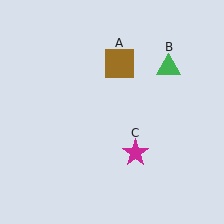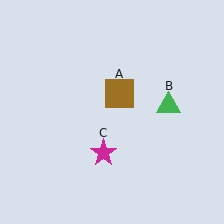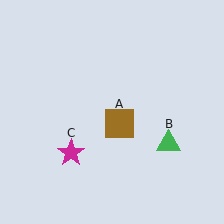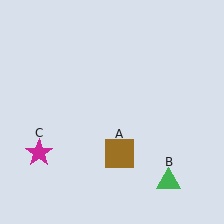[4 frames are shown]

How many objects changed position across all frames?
3 objects changed position: brown square (object A), green triangle (object B), magenta star (object C).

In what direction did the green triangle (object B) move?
The green triangle (object B) moved down.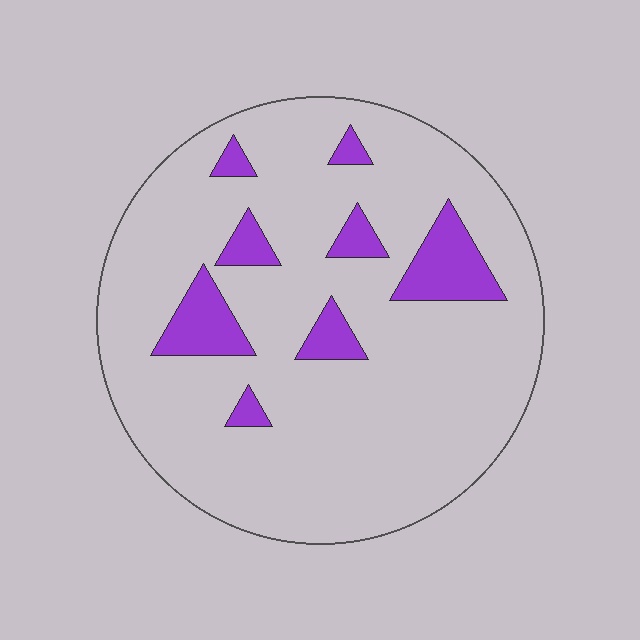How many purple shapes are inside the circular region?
8.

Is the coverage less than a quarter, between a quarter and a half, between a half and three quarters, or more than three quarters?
Less than a quarter.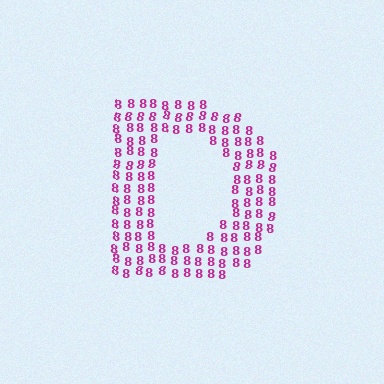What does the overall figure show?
The overall figure shows the letter D.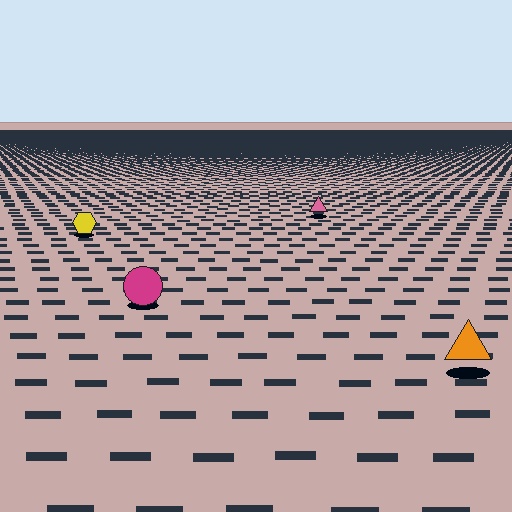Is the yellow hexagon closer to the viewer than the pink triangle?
Yes. The yellow hexagon is closer — you can tell from the texture gradient: the ground texture is coarser near it.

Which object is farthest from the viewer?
The pink triangle is farthest from the viewer. It appears smaller and the ground texture around it is denser.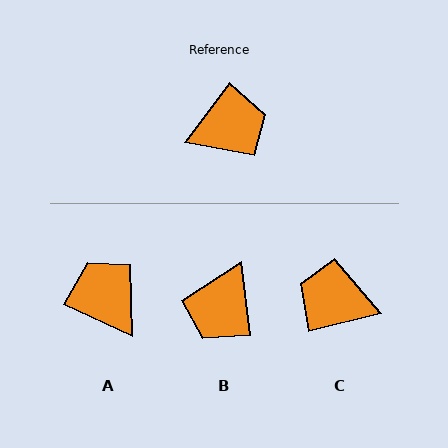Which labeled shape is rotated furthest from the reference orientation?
C, about 140 degrees away.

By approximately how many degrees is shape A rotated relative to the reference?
Approximately 102 degrees counter-clockwise.